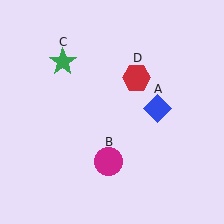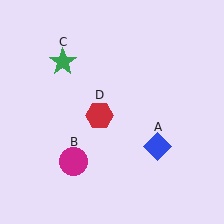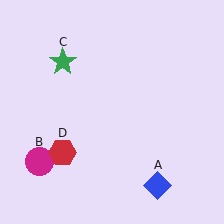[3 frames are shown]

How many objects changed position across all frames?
3 objects changed position: blue diamond (object A), magenta circle (object B), red hexagon (object D).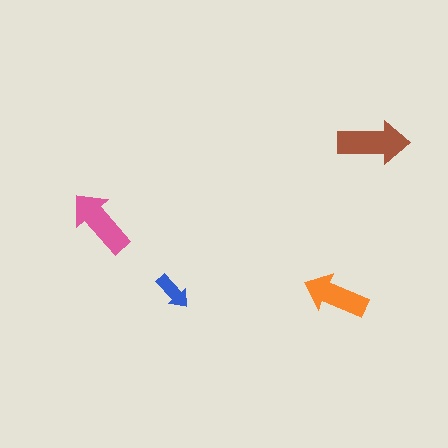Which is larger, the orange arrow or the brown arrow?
The brown one.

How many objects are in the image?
There are 4 objects in the image.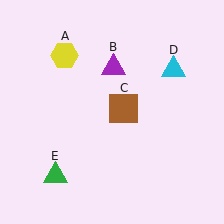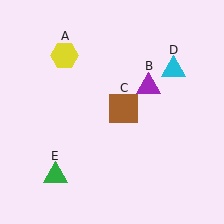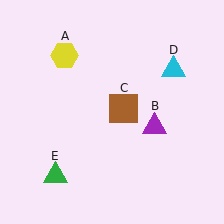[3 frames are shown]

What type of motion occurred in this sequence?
The purple triangle (object B) rotated clockwise around the center of the scene.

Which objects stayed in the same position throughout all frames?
Yellow hexagon (object A) and brown square (object C) and cyan triangle (object D) and green triangle (object E) remained stationary.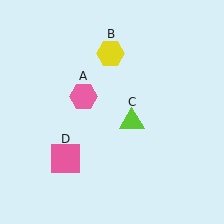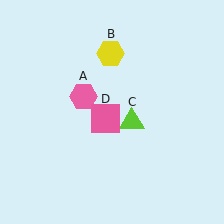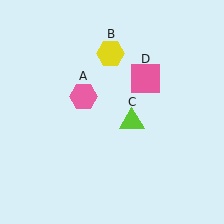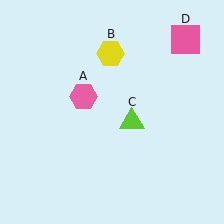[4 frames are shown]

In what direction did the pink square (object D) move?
The pink square (object D) moved up and to the right.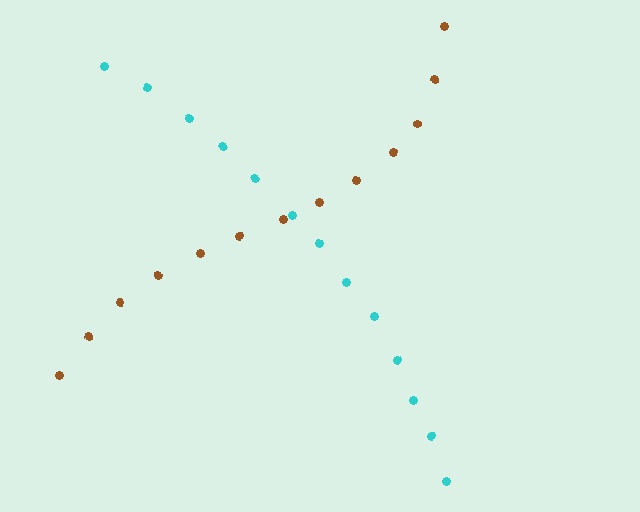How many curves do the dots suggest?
There are 2 distinct paths.